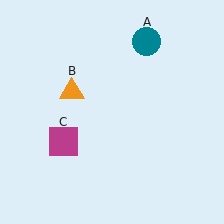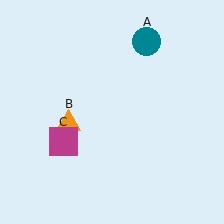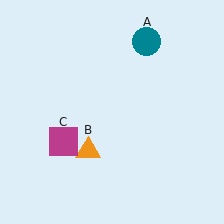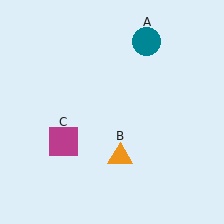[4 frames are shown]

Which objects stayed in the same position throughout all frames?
Teal circle (object A) and magenta square (object C) remained stationary.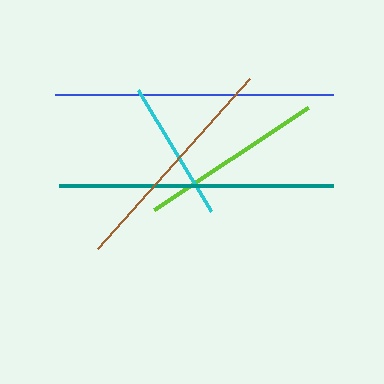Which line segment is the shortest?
The cyan line is the shortest at approximately 140 pixels.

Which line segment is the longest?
The blue line is the longest at approximately 278 pixels.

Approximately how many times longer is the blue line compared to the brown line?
The blue line is approximately 1.2 times the length of the brown line.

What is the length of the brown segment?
The brown segment is approximately 228 pixels long.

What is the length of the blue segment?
The blue segment is approximately 278 pixels long.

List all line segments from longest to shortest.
From longest to shortest: blue, teal, brown, lime, cyan.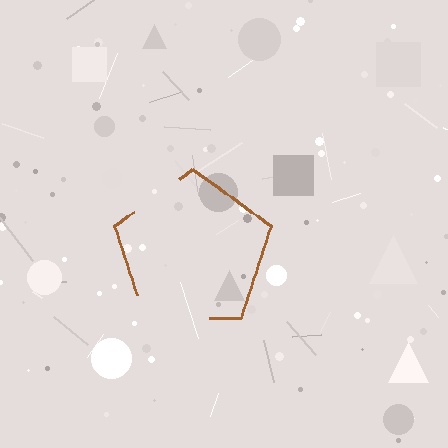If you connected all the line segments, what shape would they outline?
They would outline a pentagon.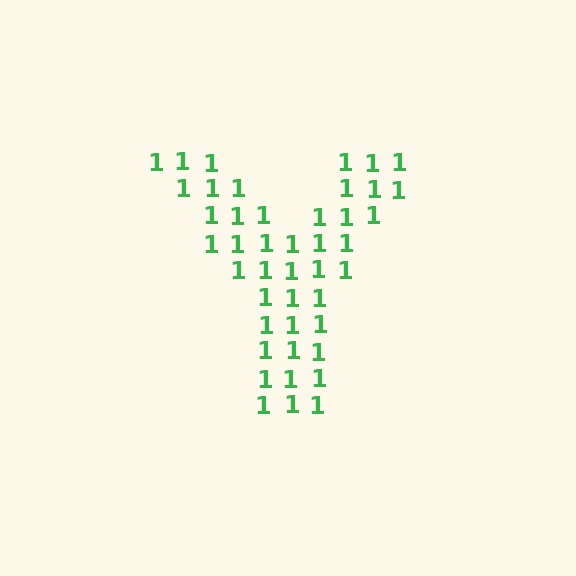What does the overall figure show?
The overall figure shows the letter Y.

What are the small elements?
The small elements are digit 1's.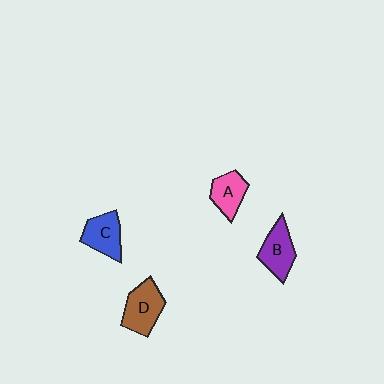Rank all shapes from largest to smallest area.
From largest to smallest: D (brown), B (purple), C (blue), A (pink).